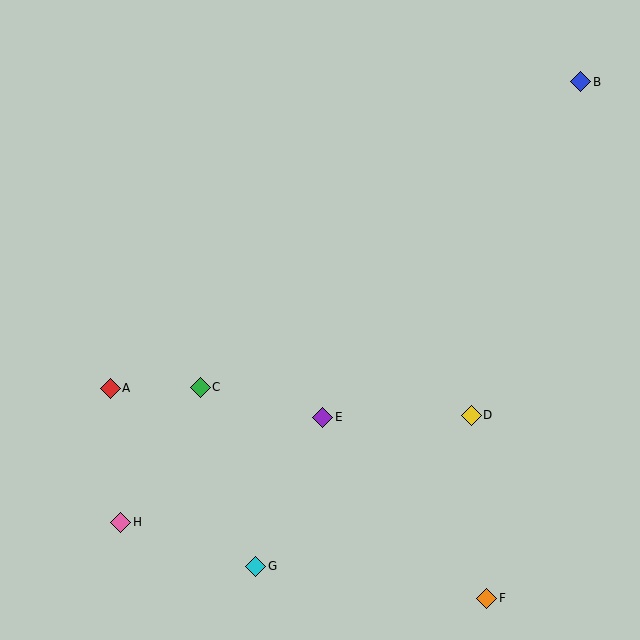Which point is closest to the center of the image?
Point E at (322, 417) is closest to the center.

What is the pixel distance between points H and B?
The distance between H and B is 637 pixels.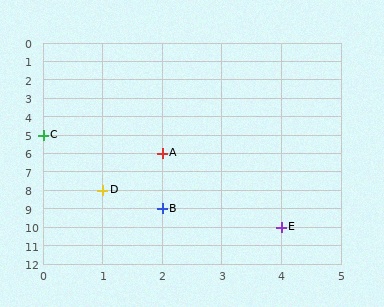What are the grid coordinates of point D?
Point D is at grid coordinates (1, 8).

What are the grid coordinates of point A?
Point A is at grid coordinates (2, 6).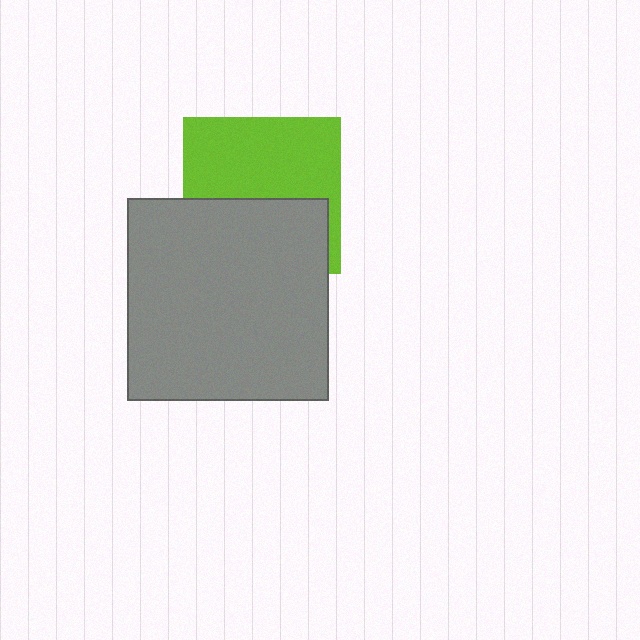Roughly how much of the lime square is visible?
About half of it is visible (roughly 55%).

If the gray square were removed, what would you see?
You would see the complete lime square.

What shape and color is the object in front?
The object in front is a gray square.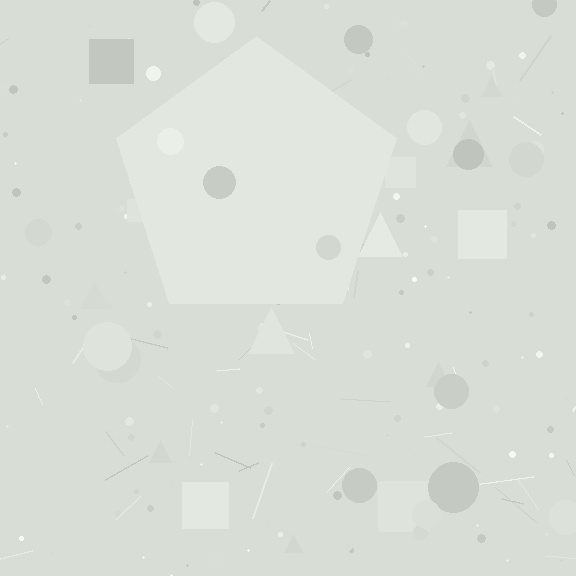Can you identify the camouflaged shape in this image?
The camouflaged shape is a pentagon.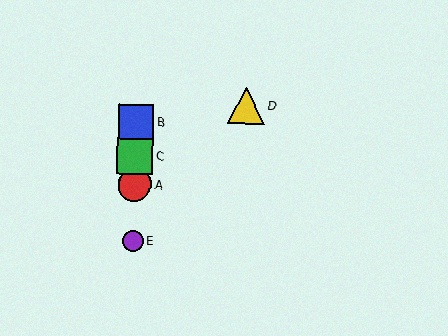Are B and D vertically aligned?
No, B is at x≈136 and D is at x≈246.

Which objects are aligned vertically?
Objects A, B, C, E are aligned vertically.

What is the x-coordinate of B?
Object B is at x≈136.